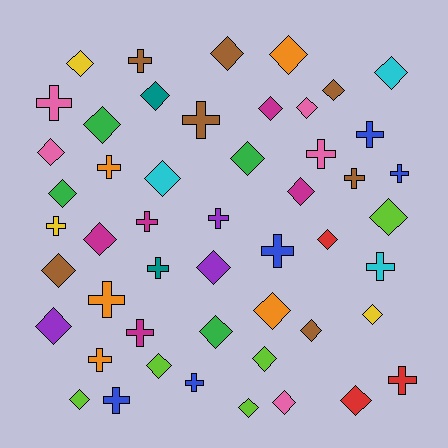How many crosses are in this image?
There are 20 crosses.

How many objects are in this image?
There are 50 objects.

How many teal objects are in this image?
There are 2 teal objects.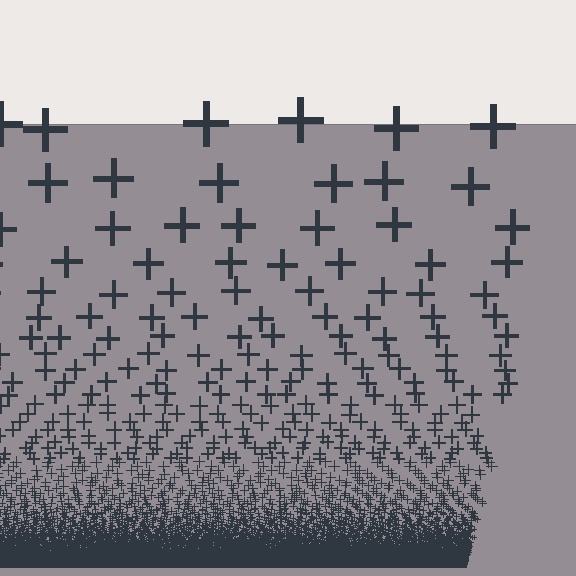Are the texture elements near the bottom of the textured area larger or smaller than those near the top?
Smaller. The gradient is inverted — elements near the bottom are smaller and denser.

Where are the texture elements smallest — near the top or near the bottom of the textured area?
Near the bottom.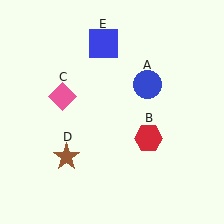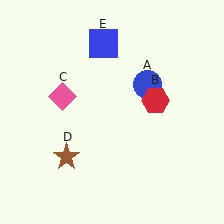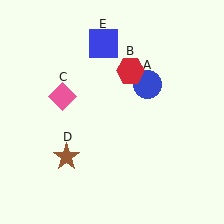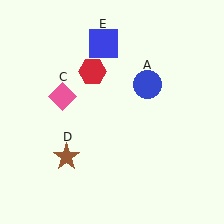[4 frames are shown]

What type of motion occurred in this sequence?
The red hexagon (object B) rotated counterclockwise around the center of the scene.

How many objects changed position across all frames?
1 object changed position: red hexagon (object B).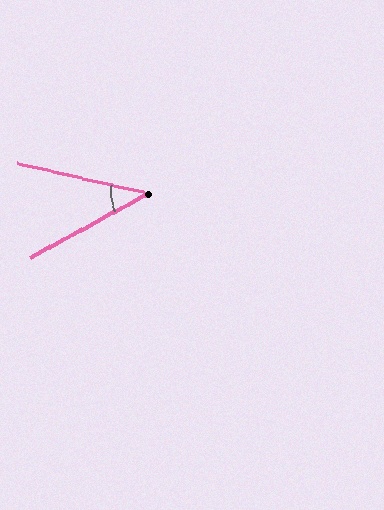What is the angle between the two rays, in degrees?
Approximately 42 degrees.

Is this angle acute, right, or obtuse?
It is acute.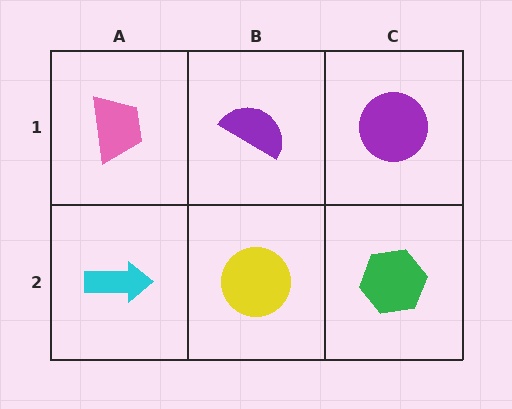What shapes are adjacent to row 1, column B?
A yellow circle (row 2, column B), a pink trapezoid (row 1, column A), a purple circle (row 1, column C).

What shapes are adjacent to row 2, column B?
A purple semicircle (row 1, column B), a cyan arrow (row 2, column A), a green hexagon (row 2, column C).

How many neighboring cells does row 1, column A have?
2.